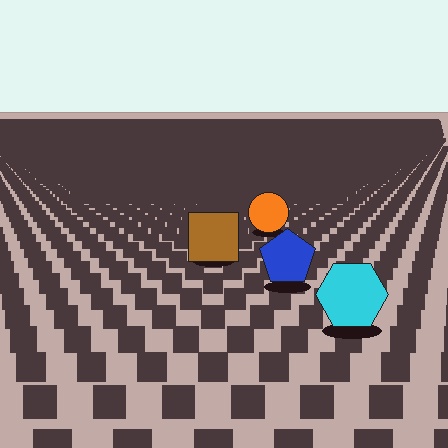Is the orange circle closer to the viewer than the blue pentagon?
No. The blue pentagon is closer — you can tell from the texture gradient: the ground texture is coarser near it.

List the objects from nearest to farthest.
From nearest to farthest: the cyan hexagon, the blue pentagon, the brown square, the orange circle.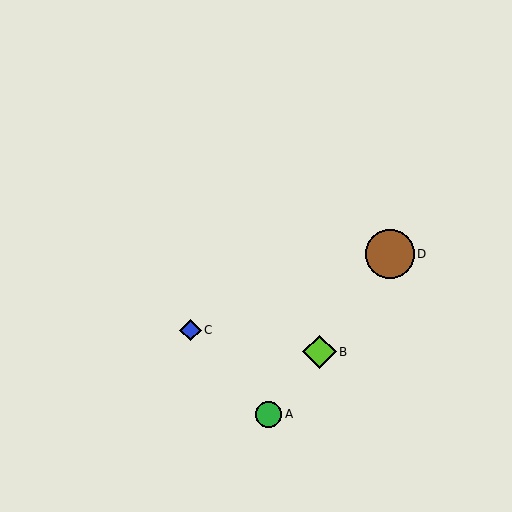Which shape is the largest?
The brown circle (labeled D) is the largest.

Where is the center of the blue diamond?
The center of the blue diamond is at (190, 330).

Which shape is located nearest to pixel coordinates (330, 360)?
The lime diamond (labeled B) at (319, 352) is nearest to that location.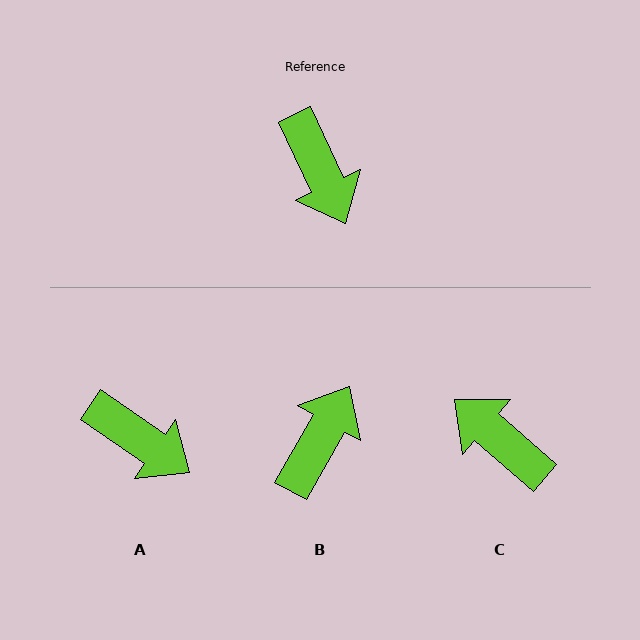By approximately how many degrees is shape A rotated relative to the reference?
Approximately 30 degrees counter-clockwise.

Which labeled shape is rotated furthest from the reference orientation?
C, about 156 degrees away.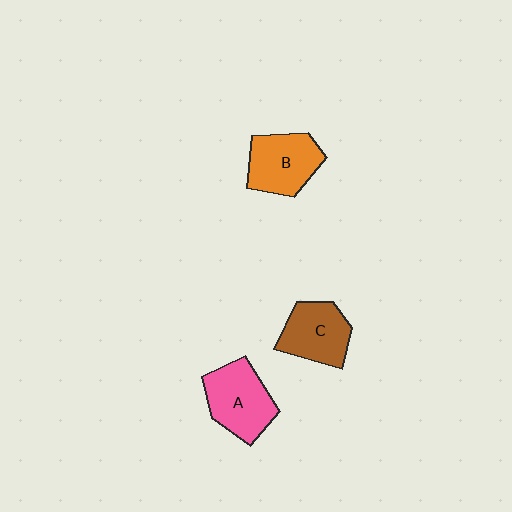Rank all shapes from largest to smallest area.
From largest to smallest: A (pink), B (orange), C (brown).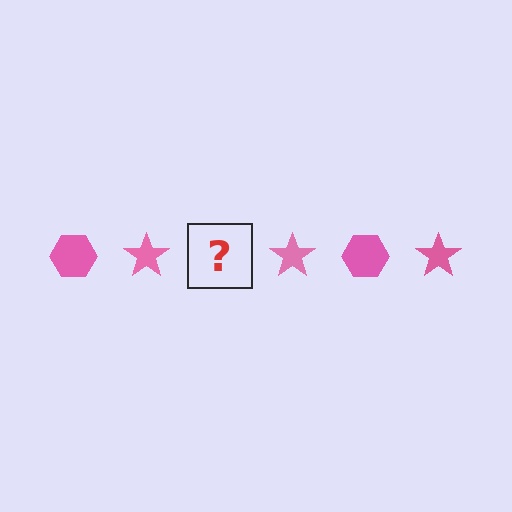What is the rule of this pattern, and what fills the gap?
The rule is that the pattern cycles through hexagon, star shapes in pink. The gap should be filled with a pink hexagon.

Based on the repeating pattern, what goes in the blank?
The blank should be a pink hexagon.